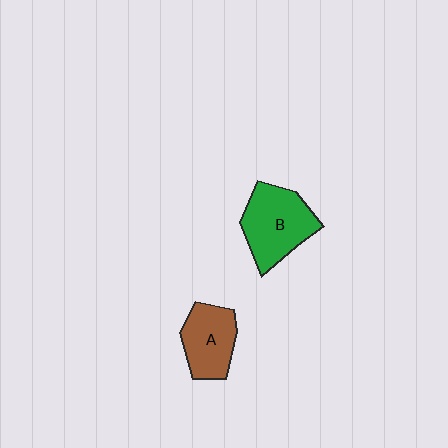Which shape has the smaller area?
Shape A (brown).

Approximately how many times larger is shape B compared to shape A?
Approximately 1.3 times.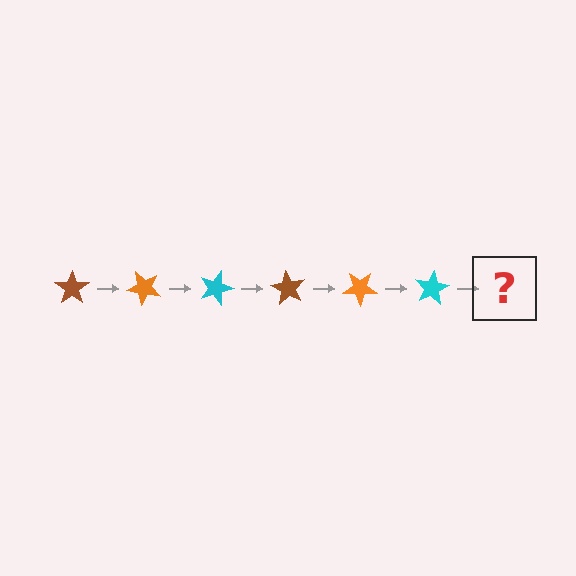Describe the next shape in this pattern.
It should be a brown star, rotated 270 degrees from the start.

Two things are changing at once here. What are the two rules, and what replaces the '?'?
The two rules are that it rotates 45 degrees each step and the color cycles through brown, orange, and cyan. The '?' should be a brown star, rotated 270 degrees from the start.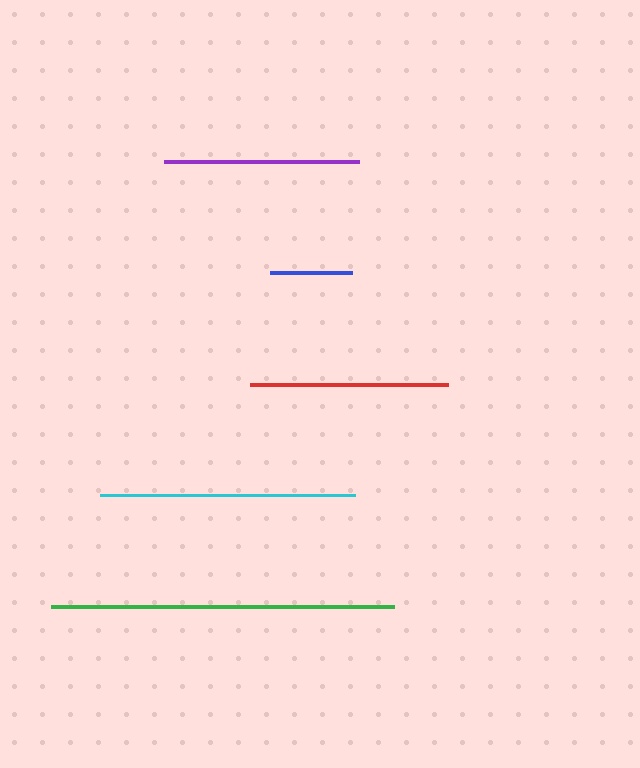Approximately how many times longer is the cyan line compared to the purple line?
The cyan line is approximately 1.3 times the length of the purple line.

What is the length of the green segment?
The green segment is approximately 343 pixels long.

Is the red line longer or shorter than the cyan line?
The cyan line is longer than the red line.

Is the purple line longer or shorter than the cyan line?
The cyan line is longer than the purple line.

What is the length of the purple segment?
The purple segment is approximately 195 pixels long.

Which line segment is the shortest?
The blue line is the shortest at approximately 82 pixels.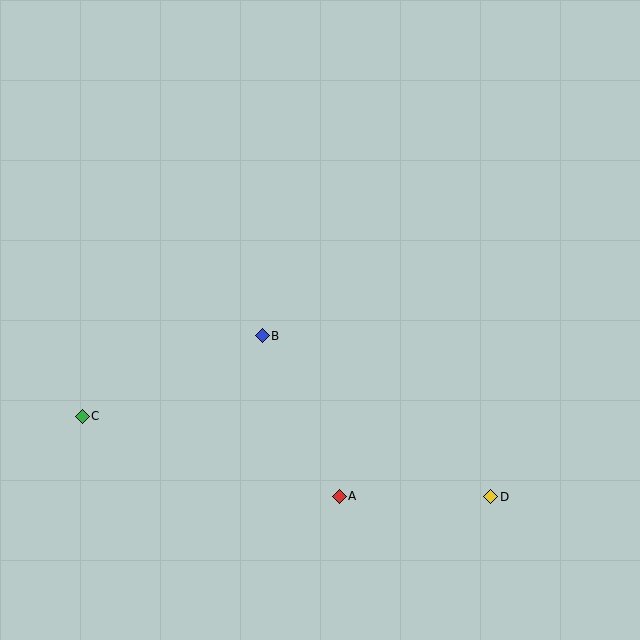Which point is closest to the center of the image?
Point B at (262, 336) is closest to the center.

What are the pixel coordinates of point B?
Point B is at (262, 336).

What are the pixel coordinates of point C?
Point C is at (82, 416).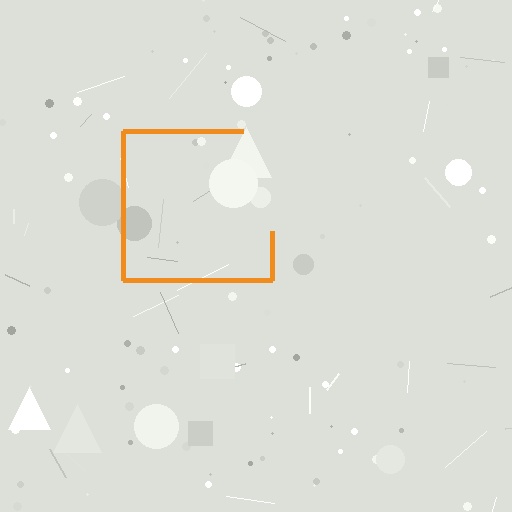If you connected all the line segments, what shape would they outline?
They would outline a square.